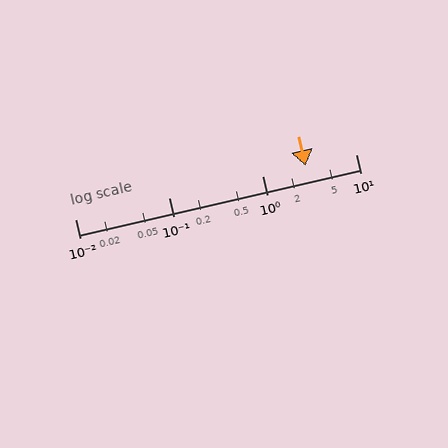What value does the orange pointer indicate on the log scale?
The pointer indicates approximately 2.9.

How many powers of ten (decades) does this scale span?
The scale spans 3 decades, from 0.01 to 10.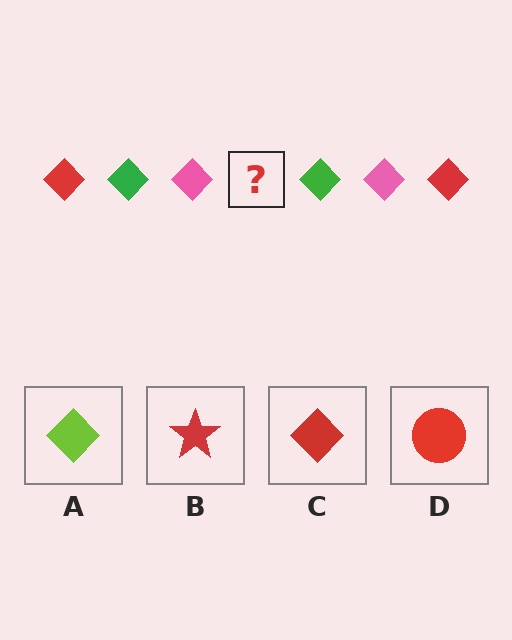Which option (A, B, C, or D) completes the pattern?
C.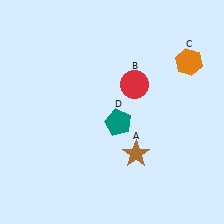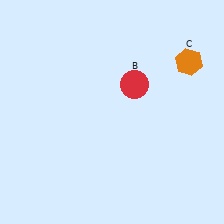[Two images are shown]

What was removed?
The teal pentagon (D), the brown star (A) were removed in Image 2.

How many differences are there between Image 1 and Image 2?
There are 2 differences between the two images.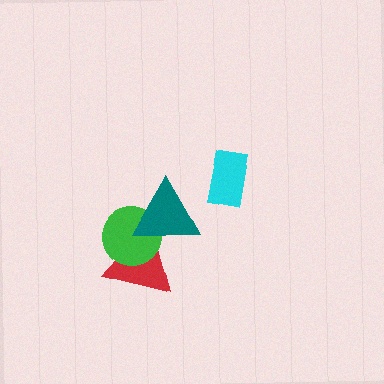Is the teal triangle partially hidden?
No, no other shape covers it.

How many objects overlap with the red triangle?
2 objects overlap with the red triangle.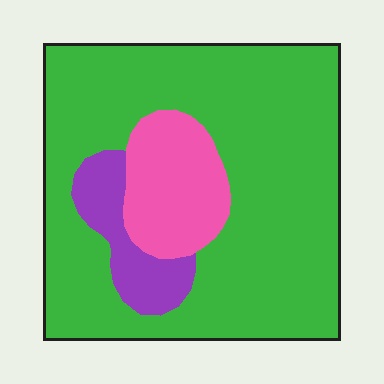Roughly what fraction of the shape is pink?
Pink covers 14% of the shape.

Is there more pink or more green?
Green.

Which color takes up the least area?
Purple, at roughly 10%.